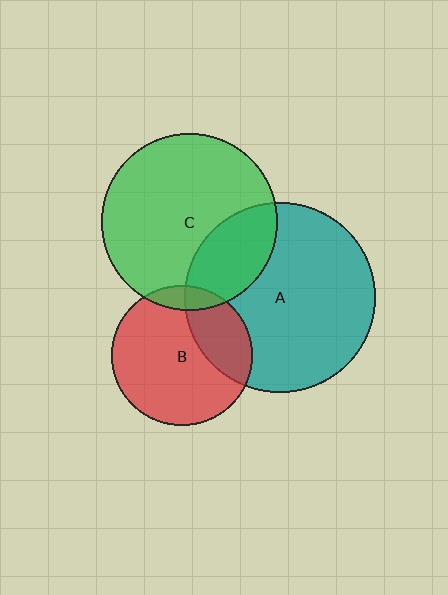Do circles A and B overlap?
Yes.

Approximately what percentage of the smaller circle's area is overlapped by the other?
Approximately 25%.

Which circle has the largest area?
Circle A (teal).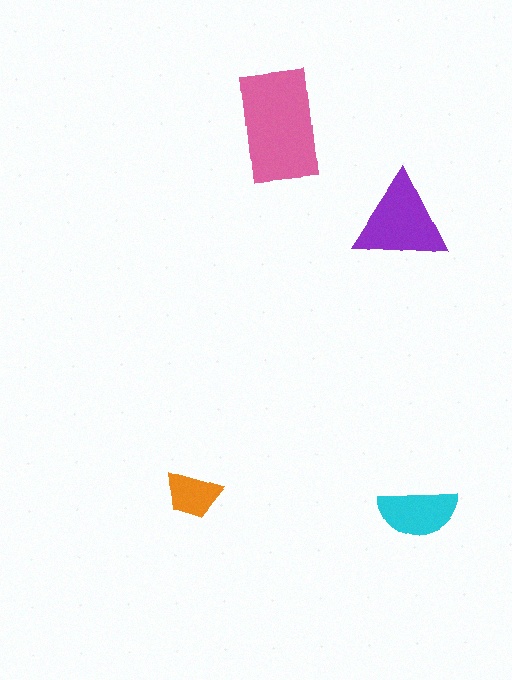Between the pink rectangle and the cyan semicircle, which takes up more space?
The pink rectangle.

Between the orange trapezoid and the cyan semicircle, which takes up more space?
The cyan semicircle.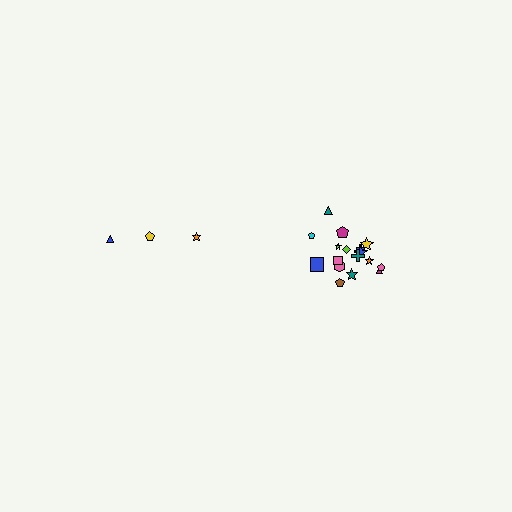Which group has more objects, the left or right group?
The right group.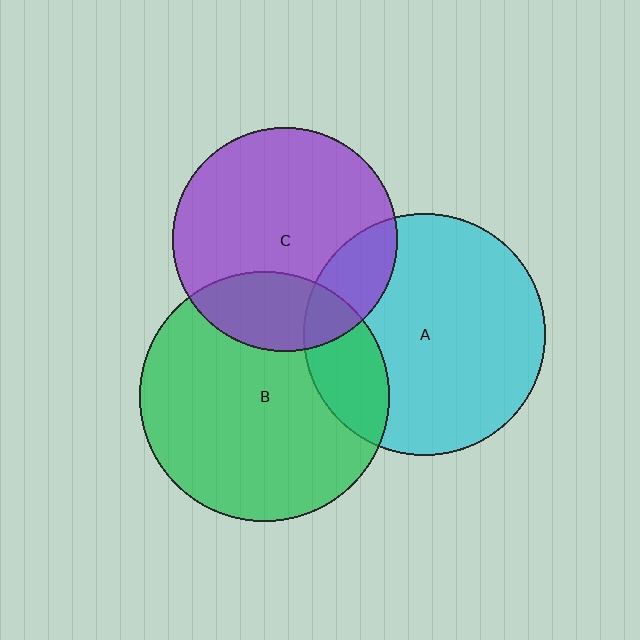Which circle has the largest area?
Circle B (green).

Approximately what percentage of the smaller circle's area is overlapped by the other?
Approximately 20%.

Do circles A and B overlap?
Yes.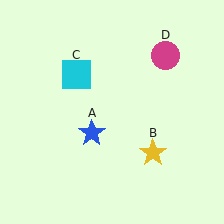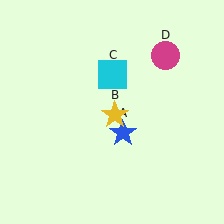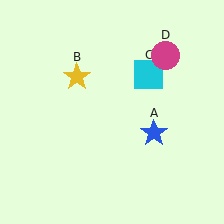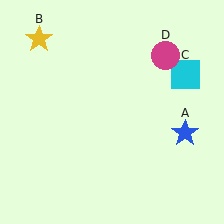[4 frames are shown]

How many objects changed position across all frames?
3 objects changed position: blue star (object A), yellow star (object B), cyan square (object C).